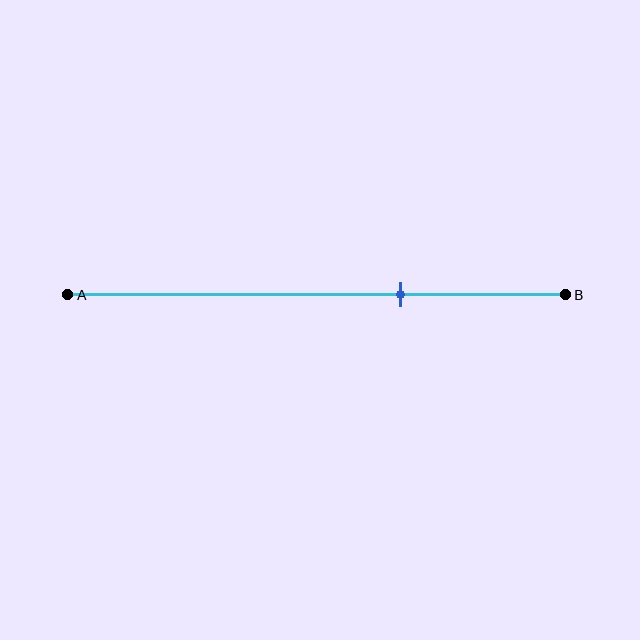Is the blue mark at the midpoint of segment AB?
No, the mark is at about 65% from A, not at the 50% midpoint.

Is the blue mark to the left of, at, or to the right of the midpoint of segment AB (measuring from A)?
The blue mark is to the right of the midpoint of segment AB.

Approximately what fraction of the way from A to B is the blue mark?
The blue mark is approximately 65% of the way from A to B.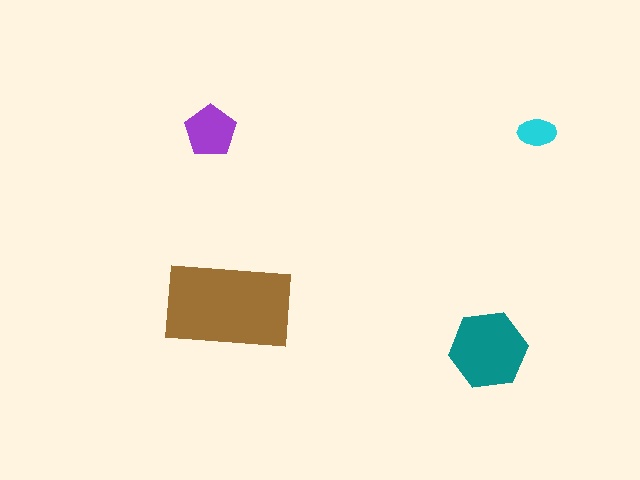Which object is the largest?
The brown rectangle.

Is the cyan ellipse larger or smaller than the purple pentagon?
Smaller.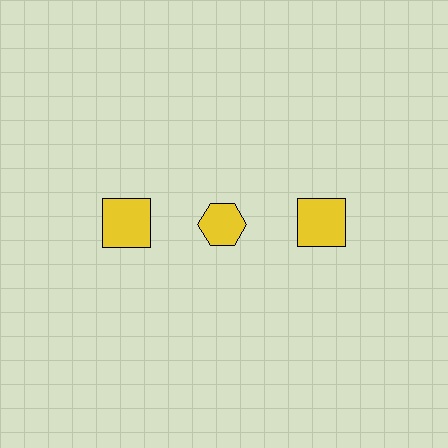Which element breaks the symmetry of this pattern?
The yellow hexagon in the top row, second from left column breaks the symmetry. All other shapes are yellow squares.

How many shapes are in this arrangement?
There are 3 shapes arranged in a grid pattern.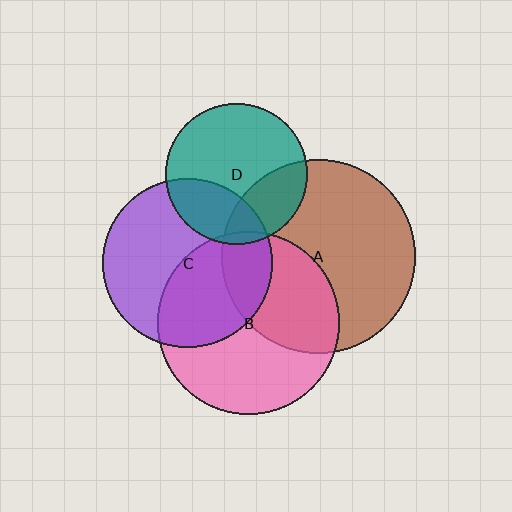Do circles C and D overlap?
Yes.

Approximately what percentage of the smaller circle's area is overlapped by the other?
Approximately 30%.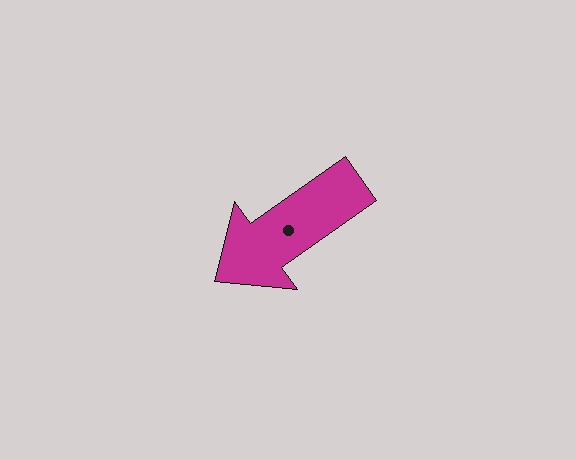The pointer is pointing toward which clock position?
Roughly 8 o'clock.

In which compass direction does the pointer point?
Southwest.